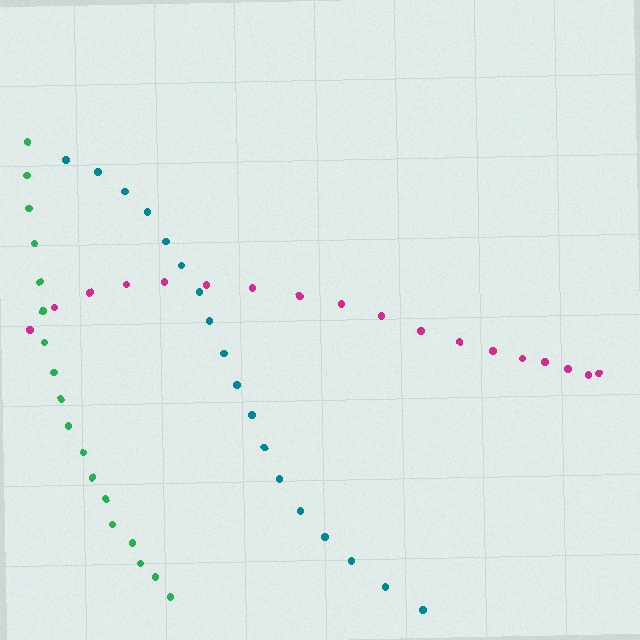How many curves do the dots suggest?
There are 3 distinct paths.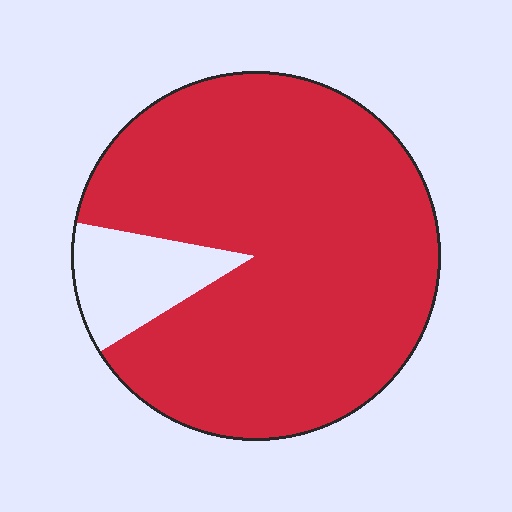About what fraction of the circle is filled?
About seven eighths (7/8).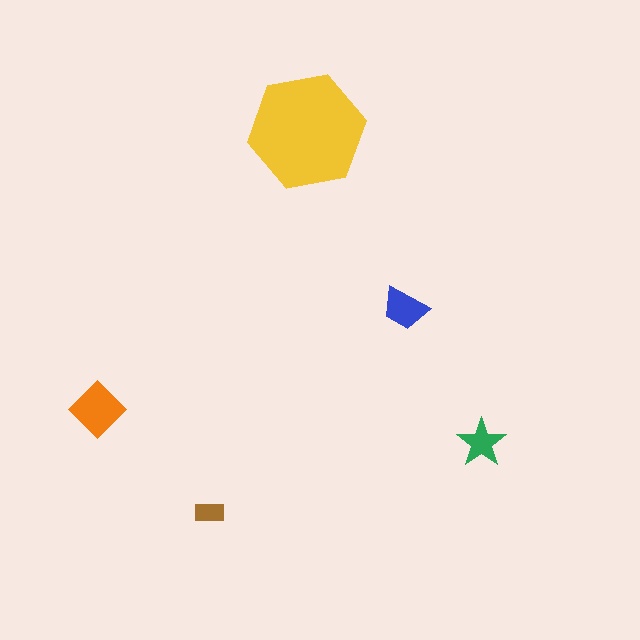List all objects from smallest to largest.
The brown rectangle, the green star, the blue trapezoid, the orange diamond, the yellow hexagon.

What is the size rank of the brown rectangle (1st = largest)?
5th.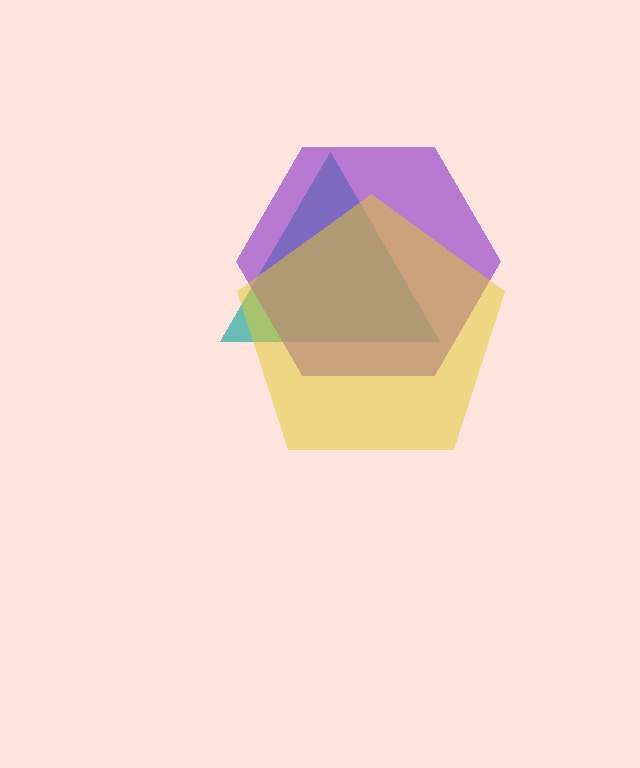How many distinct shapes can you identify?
There are 3 distinct shapes: a teal triangle, a purple hexagon, a yellow pentagon.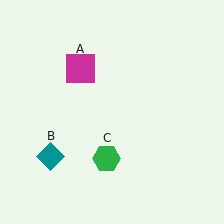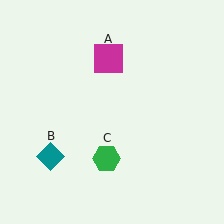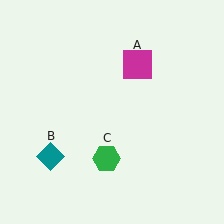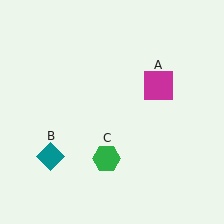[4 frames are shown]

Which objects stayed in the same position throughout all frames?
Teal diamond (object B) and green hexagon (object C) remained stationary.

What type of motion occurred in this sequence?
The magenta square (object A) rotated clockwise around the center of the scene.